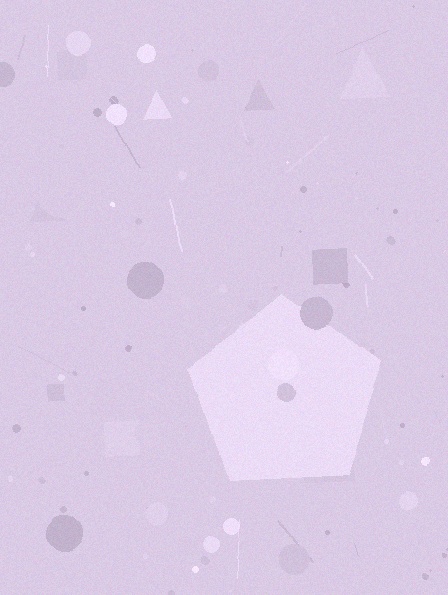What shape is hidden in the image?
A pentagon is hidden in the image.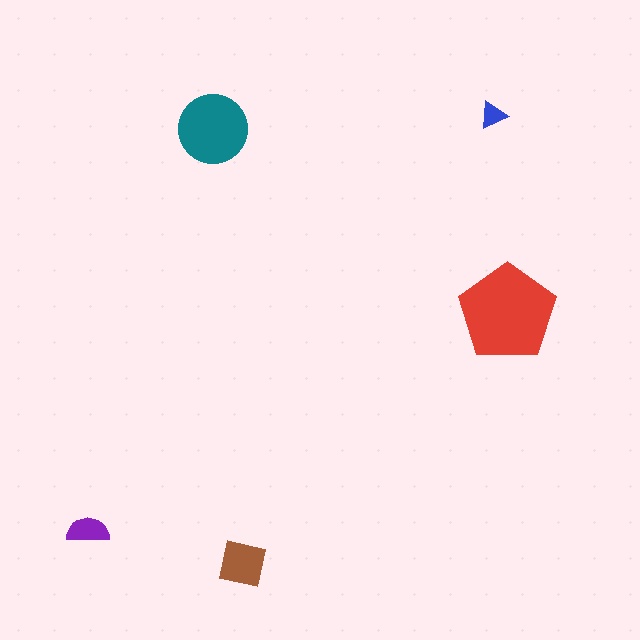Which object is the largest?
The red pentagon.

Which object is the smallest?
The blue triangle.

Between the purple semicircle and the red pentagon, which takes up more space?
The red pentagon.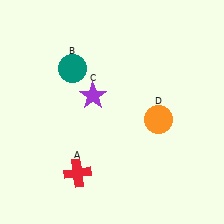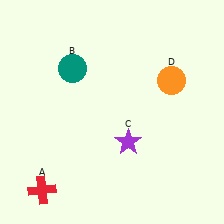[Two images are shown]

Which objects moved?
The objects that moved are: the red cross (A), the purple star (C), the orange circle (D).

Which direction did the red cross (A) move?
The red cross (A) moved left.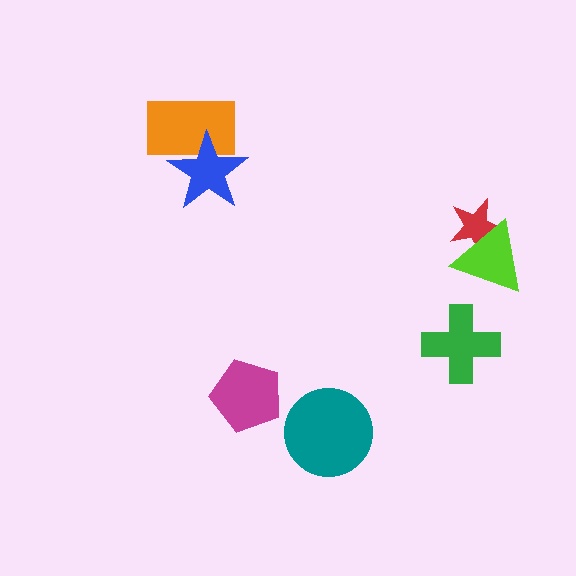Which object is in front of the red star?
The lime triangle is in front of the red star.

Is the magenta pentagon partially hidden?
No, no other shape covers it.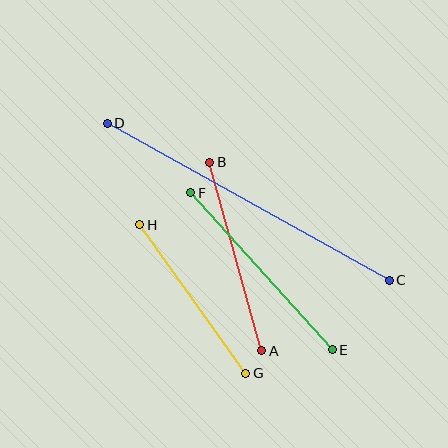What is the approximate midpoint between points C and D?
The midpoint is at approximately (248, 202) pixels.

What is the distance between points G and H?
The distance is approximately 182 pixels.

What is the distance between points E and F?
The distance is approximately 211 pixels.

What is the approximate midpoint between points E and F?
The midpoint is at approximately (262, 271) pixels.